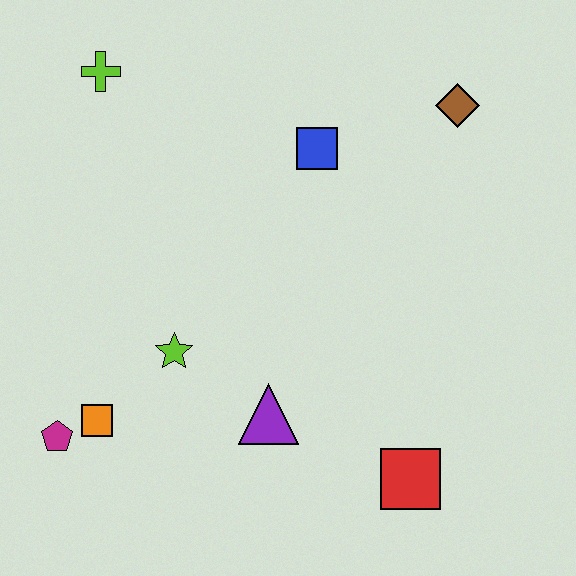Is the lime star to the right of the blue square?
No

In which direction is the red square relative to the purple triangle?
The red square is to the right of the purple triangle.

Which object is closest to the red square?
The purple triangle is closest to the red square.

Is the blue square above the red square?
Yes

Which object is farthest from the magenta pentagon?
The brown diamond is farthest from the magenta pentagon.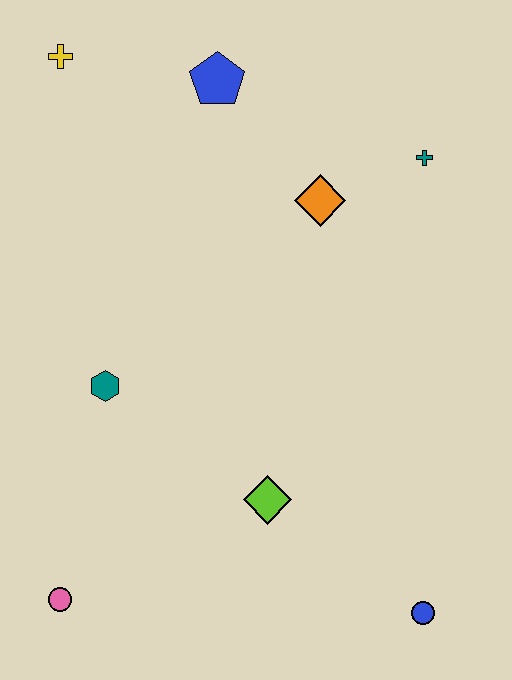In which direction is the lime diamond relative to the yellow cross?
The lime diamond is below the yellow cross.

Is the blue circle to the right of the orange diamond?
Yes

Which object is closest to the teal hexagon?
The lime diamond is closest to the teal hexagon.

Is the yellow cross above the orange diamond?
Yes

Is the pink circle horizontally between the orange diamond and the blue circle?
No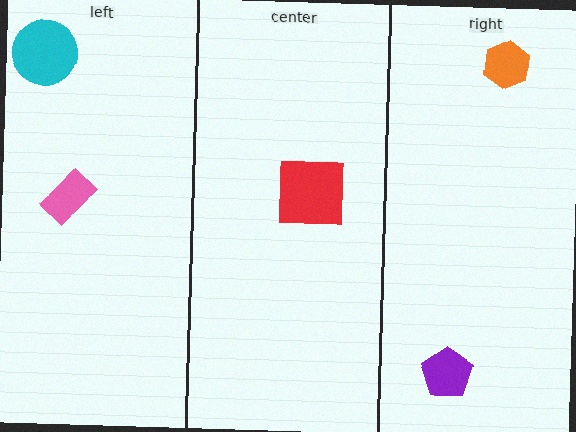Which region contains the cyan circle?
The left region.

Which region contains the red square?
The center region.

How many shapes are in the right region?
2.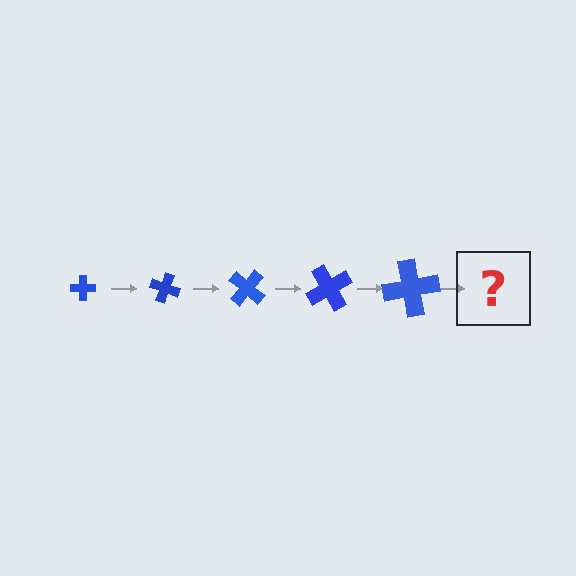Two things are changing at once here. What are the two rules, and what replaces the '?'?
The two rules are that the cross grows larger each step and it rotates 20 degrees each step. The '?' should be a cross, larger than the previous one and rotated 100 degrees from the start.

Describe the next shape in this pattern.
It should be a cross, larger than the previous one and rotated 100 degrees from the start.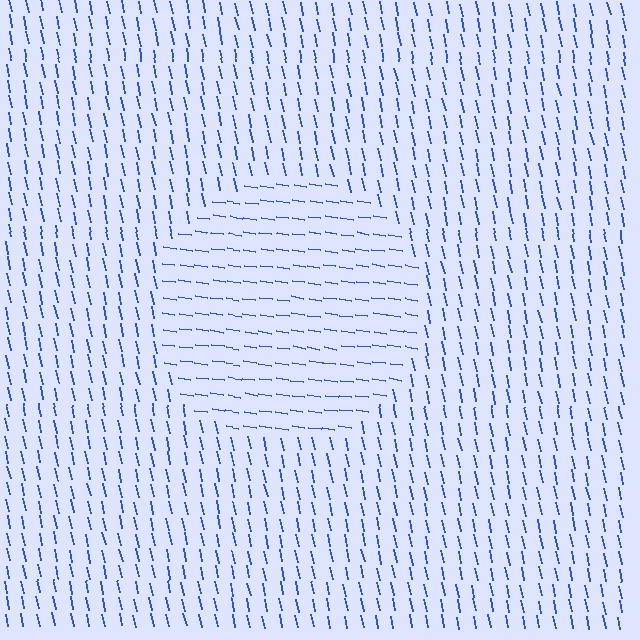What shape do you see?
I see a circle.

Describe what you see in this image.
The image is filled with small blue line segments. A circle region in the image has lines oriented differently from the surrounding lines, creating a visible texture boundary.